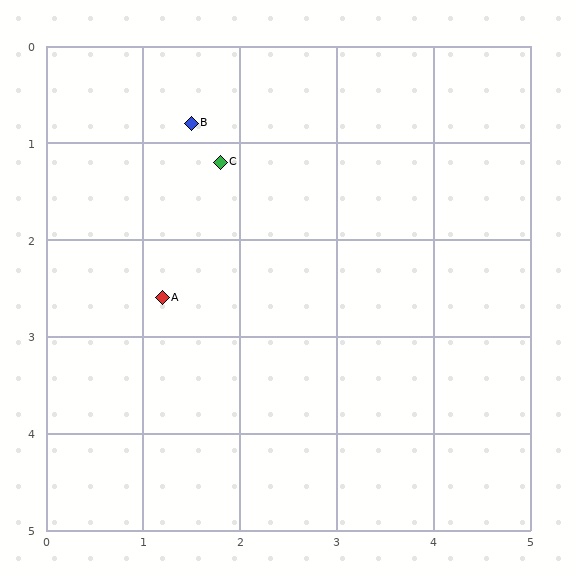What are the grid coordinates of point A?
Point A is at approximately (1.2, 2.6).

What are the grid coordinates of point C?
Point C is at approximately (1.8, 1.2).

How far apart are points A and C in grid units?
Points A and C are about 1.5 grid units apart.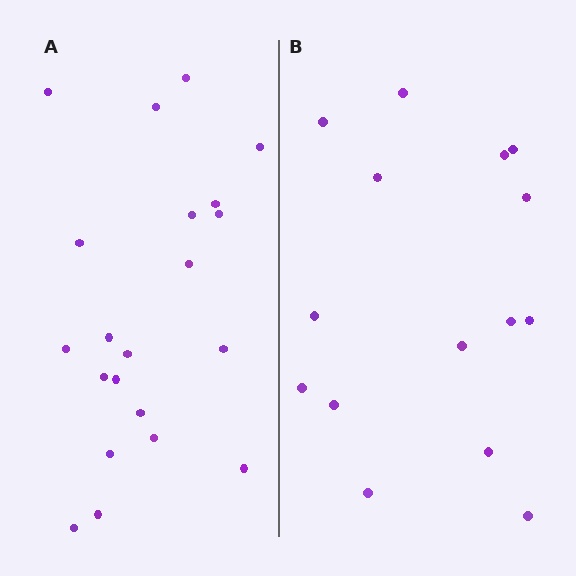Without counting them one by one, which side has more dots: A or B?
Region A (the left region) has more dots.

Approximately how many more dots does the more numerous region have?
Region A has about 6 more dots than region B.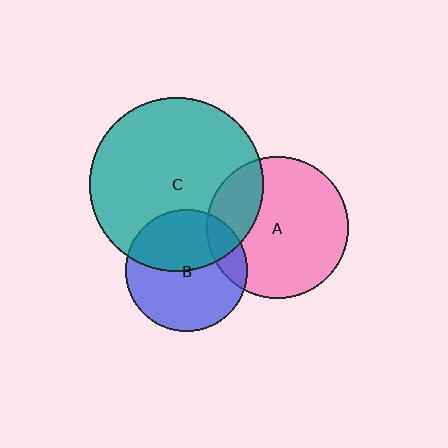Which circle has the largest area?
Circle C (teal).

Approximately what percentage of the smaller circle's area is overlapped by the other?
Approximately 40%.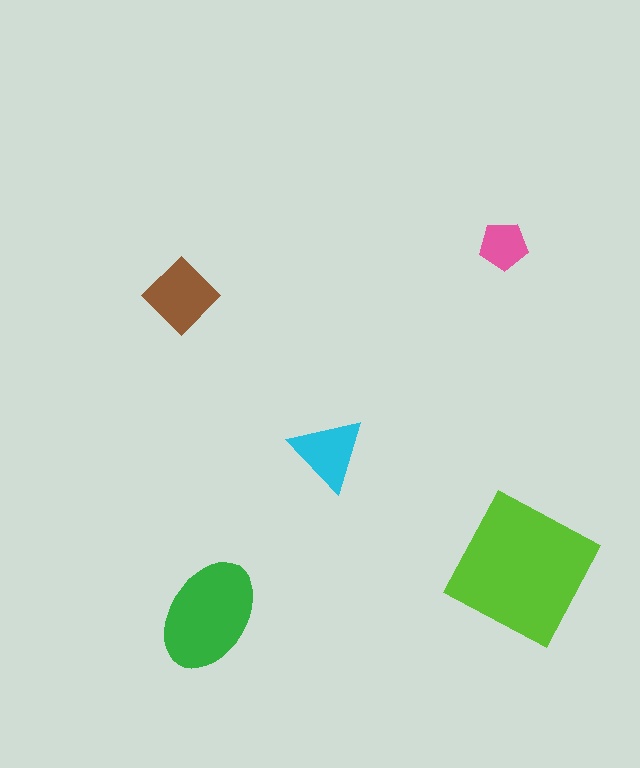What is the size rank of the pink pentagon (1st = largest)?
5th.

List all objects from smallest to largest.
The pink pentagon, the cyan triangle, the brown diamond, the green ellipse, the lime square.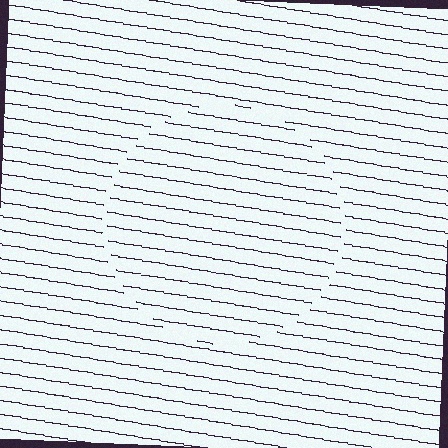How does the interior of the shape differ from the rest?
The interior of the shape contains the same grating, shifted by half a period — the contour is defined by the phase discontinuity where line-ends from the inner and outer gratings abut.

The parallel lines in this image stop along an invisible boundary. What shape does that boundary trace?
An illusory circle. The interior of the shape contains the same grating, shifted by half a period — the contour is defined by the phase discontinuity where line-ends from the inner and outer gratings abut.